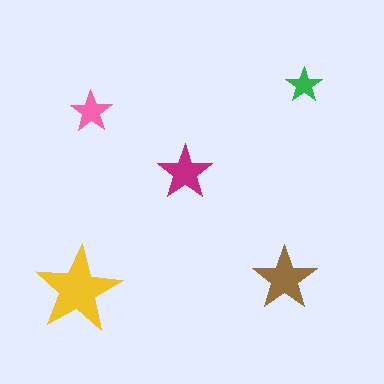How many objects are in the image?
There are 5 objects in the image.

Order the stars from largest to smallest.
the yellow one, the brown one, the magenta one, the pink one, the green one.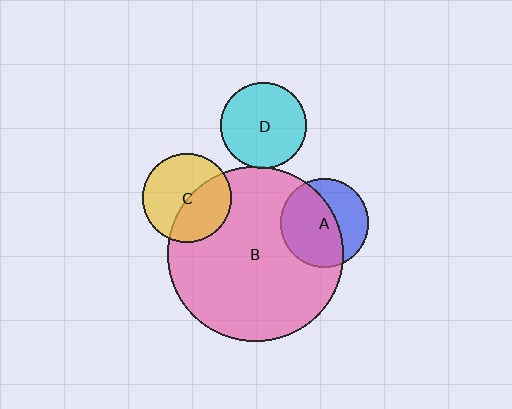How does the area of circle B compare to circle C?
Approximately 3.9 times.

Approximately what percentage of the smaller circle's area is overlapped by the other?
Approximately 45%.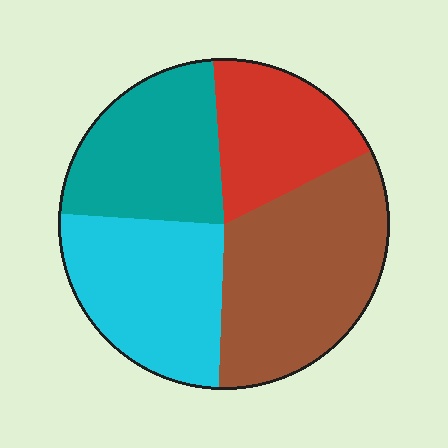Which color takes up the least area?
Red, at roughly 20%.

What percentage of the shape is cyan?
Cyan covers about 25% of the shape.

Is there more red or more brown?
Brown.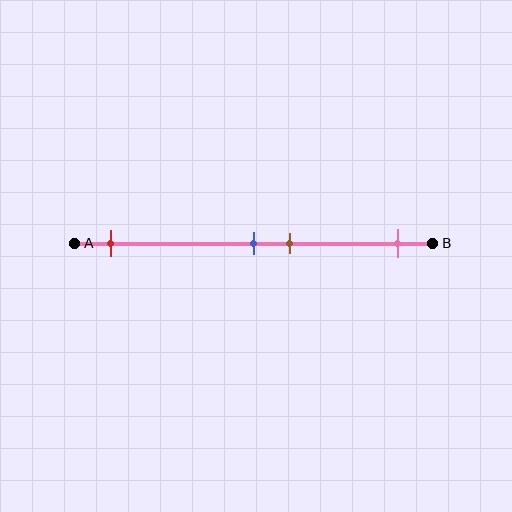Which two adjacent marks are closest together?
The blue and brown marks are the closest adjacent pair.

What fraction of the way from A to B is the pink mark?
The pink mark is approximately 90% (0.9) of the way from A to B.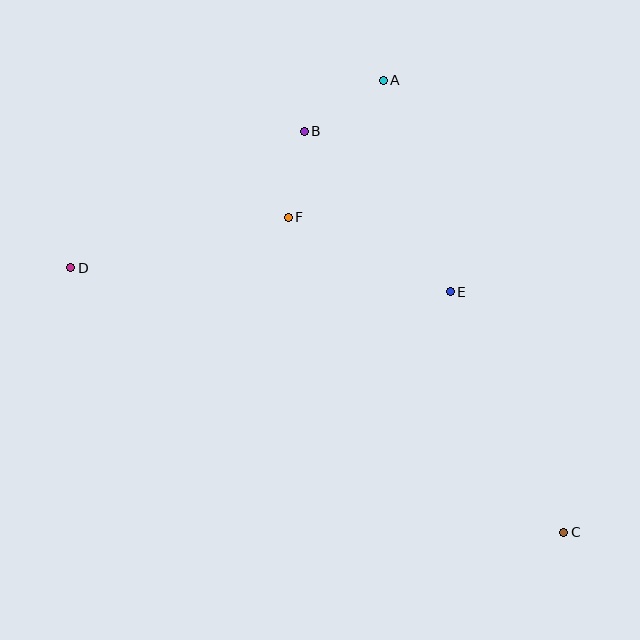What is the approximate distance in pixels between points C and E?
The distance between C and E is approximately 266 pixels.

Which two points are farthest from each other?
Points C and D are farthest from each other.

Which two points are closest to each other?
Points B and F are closest to each other.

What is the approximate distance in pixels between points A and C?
The distance between A and C is approximately 486 pixels.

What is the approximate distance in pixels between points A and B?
The distance between A and B is approximately 94 pixels.